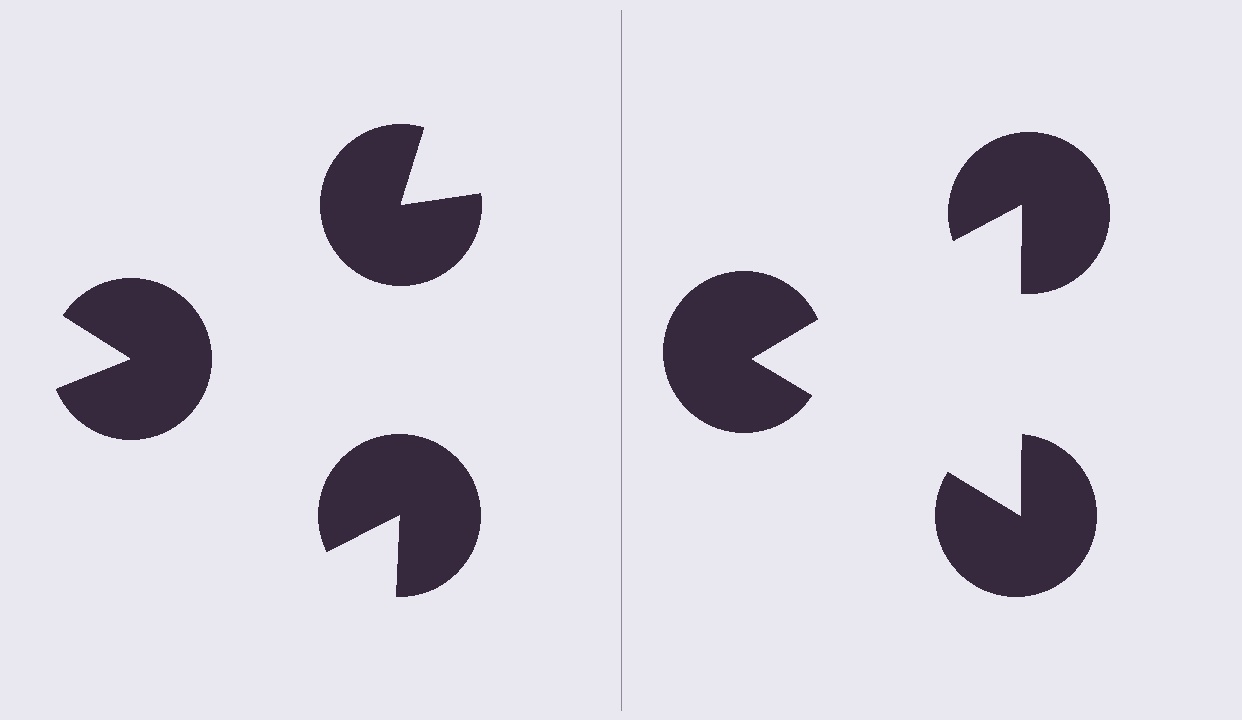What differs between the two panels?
The pac-man discs are positioned identically on both sides; only the wedge orientations differ. On the right they align to a triangle; on the left they are misaligned.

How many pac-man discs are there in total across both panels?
6 — 3 on each side.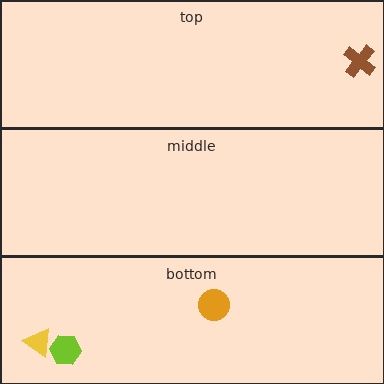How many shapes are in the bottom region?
3.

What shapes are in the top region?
The brown cross.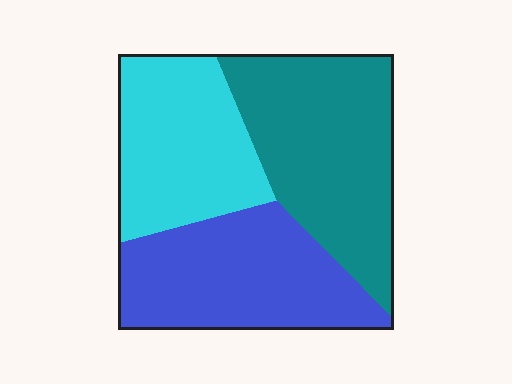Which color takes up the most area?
Teal, at roughly 40%.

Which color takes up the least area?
Cyan, at roughly 30%.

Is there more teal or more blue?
Teal.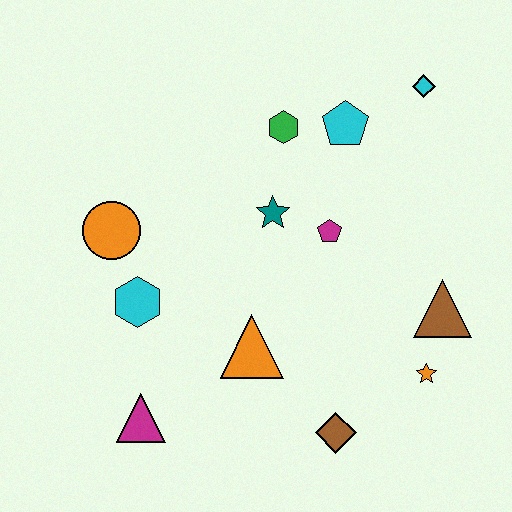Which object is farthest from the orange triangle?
The cyan diamond is farthest from the orange triangle.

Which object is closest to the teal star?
The magenta pentagon is closest to the teal star.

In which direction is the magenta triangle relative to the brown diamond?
The magenta triangle is to the left of the brown diamond.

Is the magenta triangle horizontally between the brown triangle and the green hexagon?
No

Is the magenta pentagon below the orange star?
No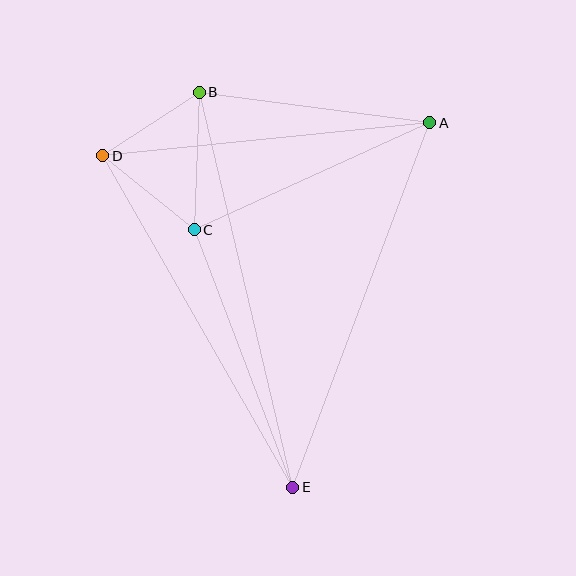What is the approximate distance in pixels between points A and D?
The distance between A and D is approximately 329 pixels.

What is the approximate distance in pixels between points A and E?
The distance between A and E is approximately 389 pixels.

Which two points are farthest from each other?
Points B and E are farthest from each other.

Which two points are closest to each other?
Points B and D are closest to each other.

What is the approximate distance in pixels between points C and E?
The distance between C and E is approximately 275 pixels.